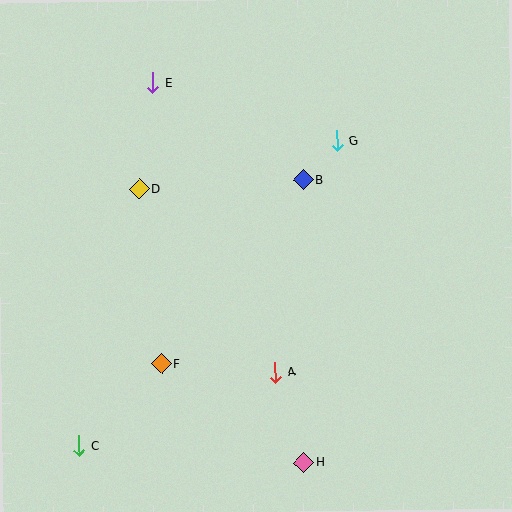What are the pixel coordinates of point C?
Point C is at (79, 446).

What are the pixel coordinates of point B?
Point B is at (303, 180).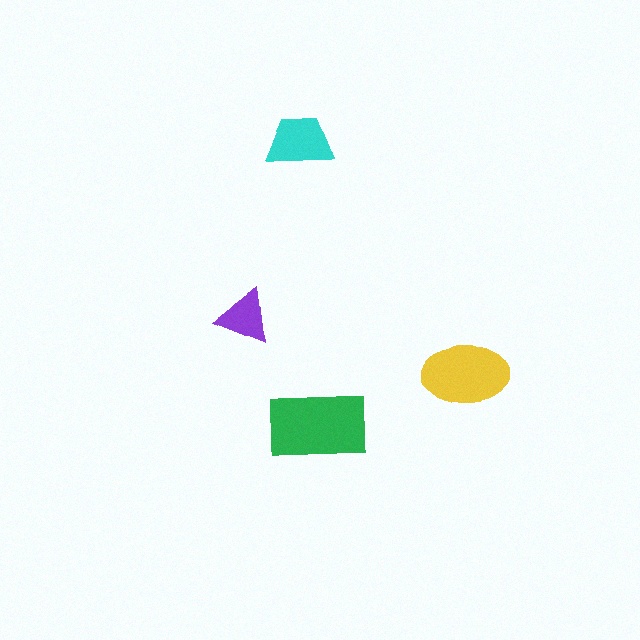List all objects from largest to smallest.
The green rectangle, the yellow ellipse, the cyan trapezoid, the purple triangle.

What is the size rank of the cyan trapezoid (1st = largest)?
3rd.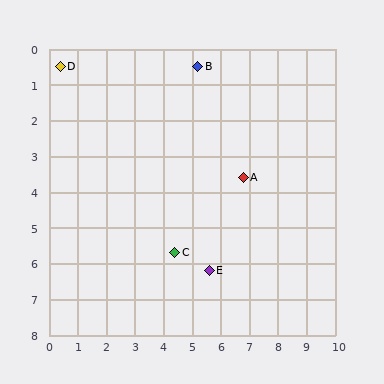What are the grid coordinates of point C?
Point C is at approximately (4.4, 5.7).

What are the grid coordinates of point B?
Point B is at approximately (5.2, 0.5).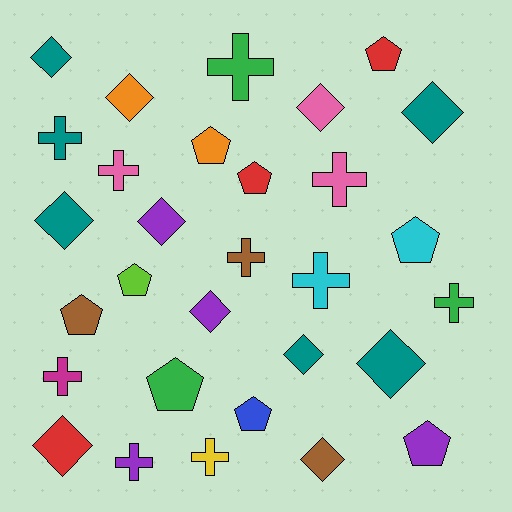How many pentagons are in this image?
There are 9 pentagons.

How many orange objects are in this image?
There are 2 orange objects.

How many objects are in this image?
There are 30 objects.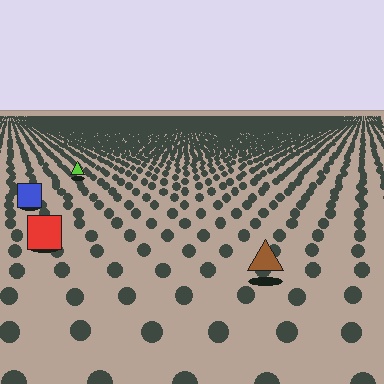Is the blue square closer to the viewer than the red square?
No. The red square is closer — you can tell from the texture gradient: the ground texture is coarser near it.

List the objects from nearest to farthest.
From nearest to farthest: the brown triangle, the red square, the blue square, the lime triangle.